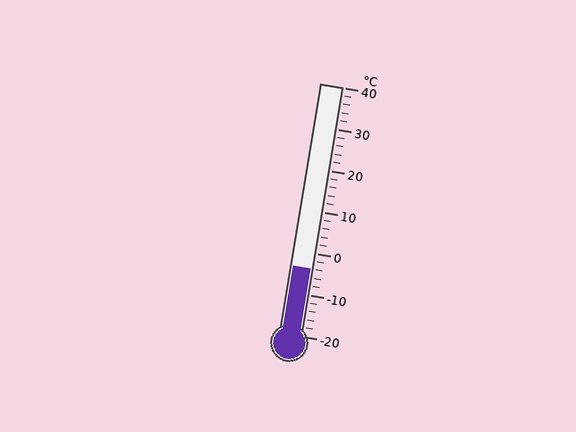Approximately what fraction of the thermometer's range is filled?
The thermometer is filled to approximately 25% of its range.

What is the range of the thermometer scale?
The thermometer scale ranges from -20°C to 40°C.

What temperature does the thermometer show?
The thermometer shows approximately -4°C.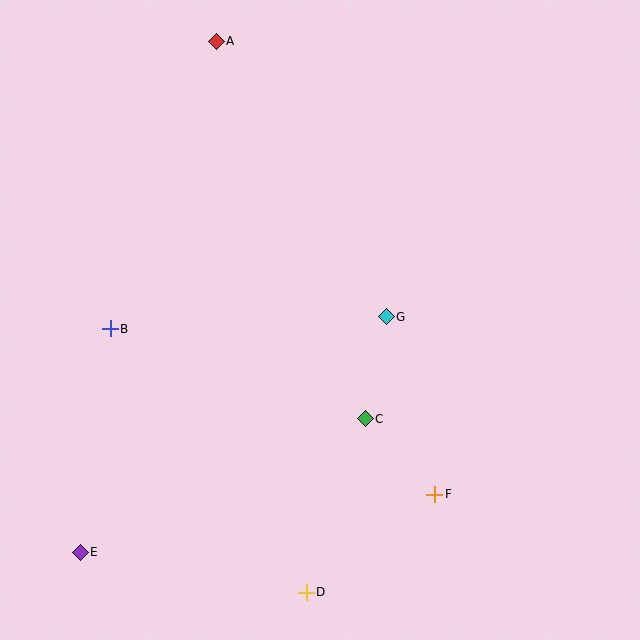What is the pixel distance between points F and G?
The distance between F and G is 184 pixels.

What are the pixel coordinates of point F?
Point F is at (435, 494).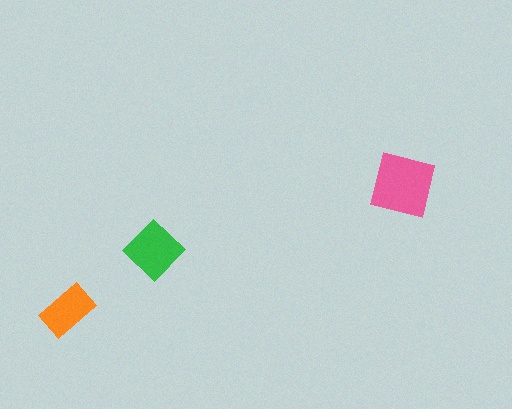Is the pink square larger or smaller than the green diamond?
Larger.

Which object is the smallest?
The orange rectangle.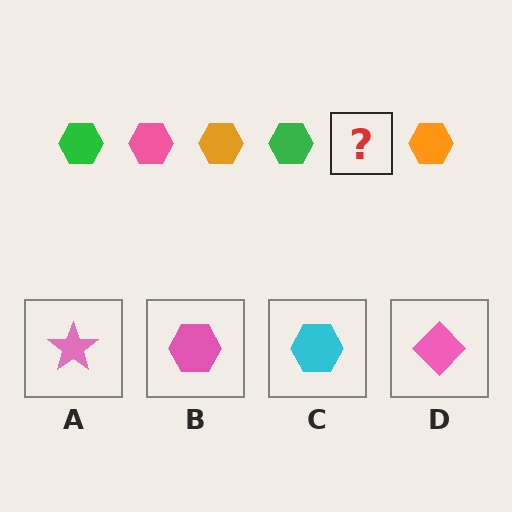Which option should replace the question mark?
Option B.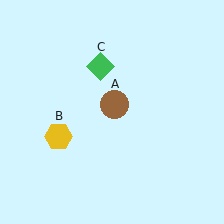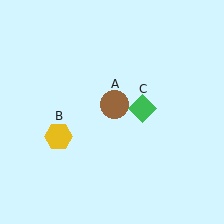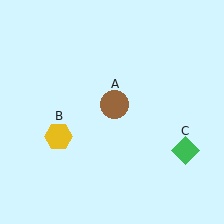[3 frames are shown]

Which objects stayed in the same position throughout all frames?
Brown circle (object A) and yellow hexagon (object B) remained stationary.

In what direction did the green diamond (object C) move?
The green diamond (object C) moved down and to the right.